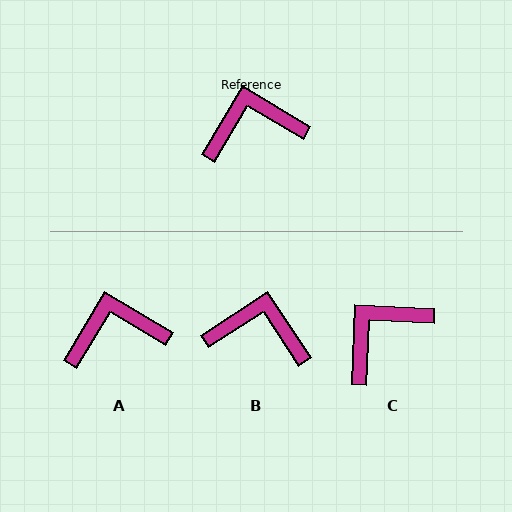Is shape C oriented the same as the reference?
No, it is off by about 29 degrees.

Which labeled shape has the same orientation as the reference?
A.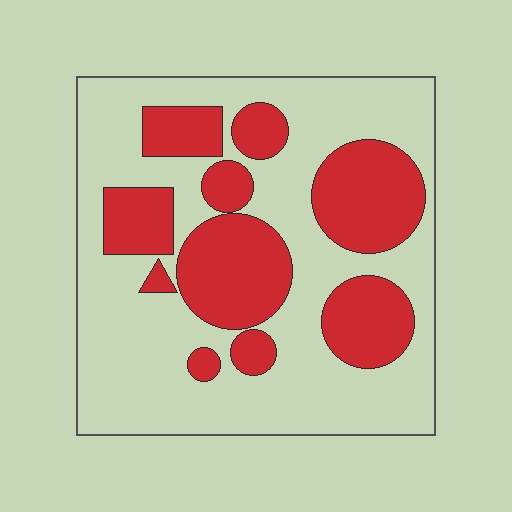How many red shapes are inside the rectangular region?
10.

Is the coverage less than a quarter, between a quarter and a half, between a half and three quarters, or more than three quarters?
Between a quarter and a half.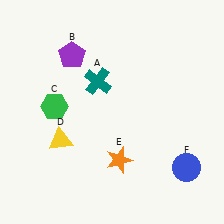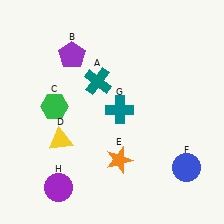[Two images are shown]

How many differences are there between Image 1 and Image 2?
There are 2 differences between the two images.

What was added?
A teal cross (G), a purple circle (H) were added in Image 2.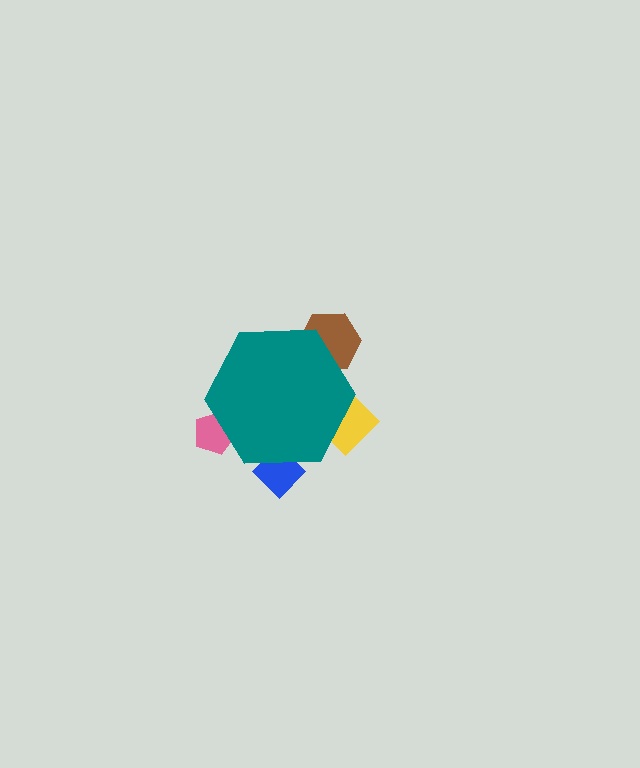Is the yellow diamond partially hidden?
Yes, the yellow diamond is partially hidden behind the teal hexagon.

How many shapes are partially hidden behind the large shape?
4 shapes are partially hidden.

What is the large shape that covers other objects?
A teal hexagon.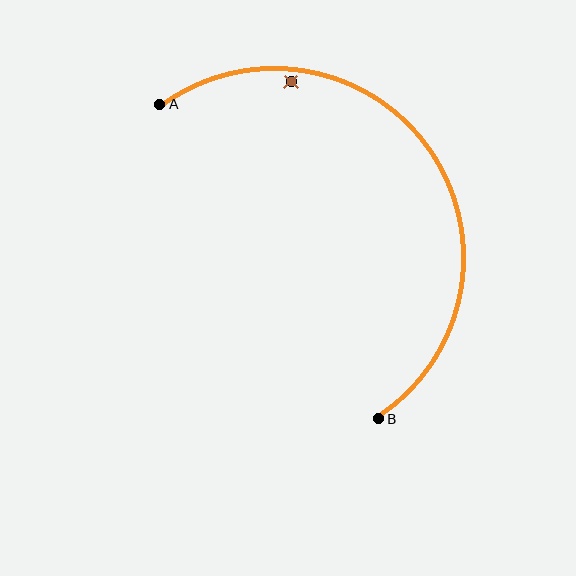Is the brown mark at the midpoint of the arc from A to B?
No — the brown mark does not lie on the arc at all. It sits slightly inside the curve.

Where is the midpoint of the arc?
The arc midpoint is the point on the curve farthest from the straight line joining A and B. It sits above and to the right of that line.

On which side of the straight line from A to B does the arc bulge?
The arc bulges above and to the right of the straight line connecting A and B.